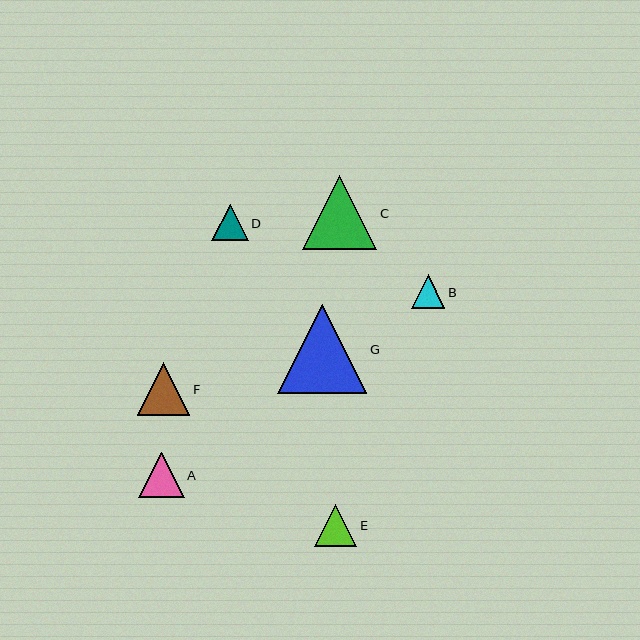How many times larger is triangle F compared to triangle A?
Triangle F is approximately 1.2 times the size of triangle A.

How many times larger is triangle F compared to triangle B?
Triangle F is approximately 1.6 times the size of triangle B.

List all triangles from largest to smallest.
From largest to smallest: G, C, F, A, E, D, B.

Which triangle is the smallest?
Triangle B is the smallest with a size of approximately 34 pixels.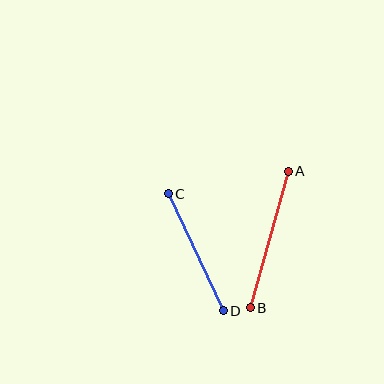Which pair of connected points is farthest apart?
Points A and B are farthest apart.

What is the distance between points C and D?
The distance is approximately 129 pixels.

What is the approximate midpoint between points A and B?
The midpoint is at approximately (269, 239) pixels.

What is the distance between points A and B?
The distance is approximately 142 pixels.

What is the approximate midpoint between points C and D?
The midpoint is at approximately (196, 252) pixels.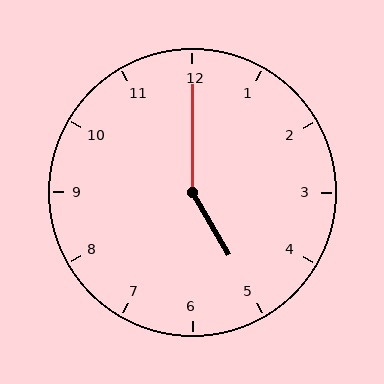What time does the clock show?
5:00.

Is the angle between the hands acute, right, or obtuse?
It is obtuse.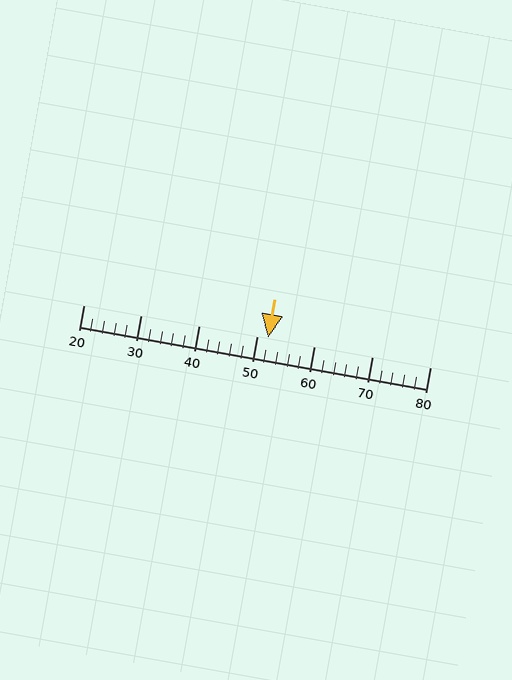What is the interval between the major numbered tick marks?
The major tick marks are spaced 10 units apart.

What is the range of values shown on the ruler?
The ruler shows values from 20 to 80.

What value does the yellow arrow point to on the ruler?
The yellow arrow points to approximately 52.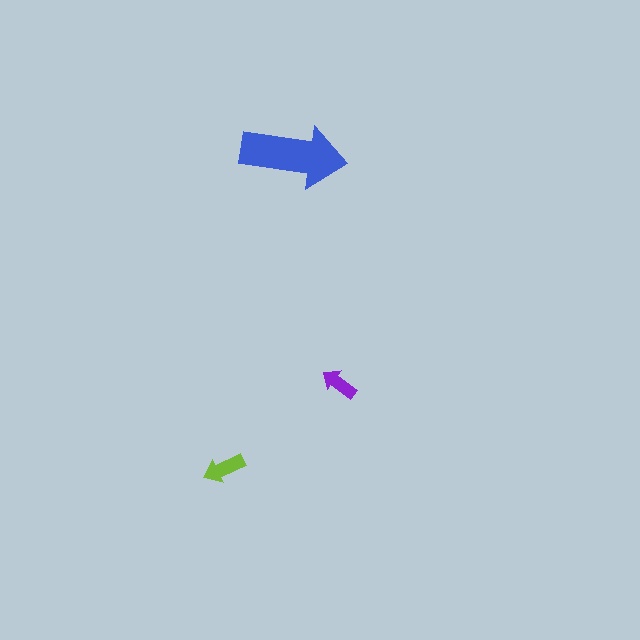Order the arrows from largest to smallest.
the blue one, the lime one, the purple one.